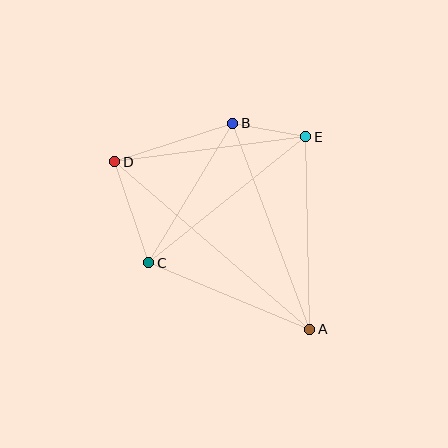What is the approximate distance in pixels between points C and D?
The distance between C and D is approximately 106 pixels.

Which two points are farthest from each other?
Points A and D are farthest from each other.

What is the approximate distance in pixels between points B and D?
The distance between B and D is approximately 124 pixels.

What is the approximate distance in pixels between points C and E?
The distance between C and E is approximately 201 pixels.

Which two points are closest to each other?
Points B and E are closest to each other.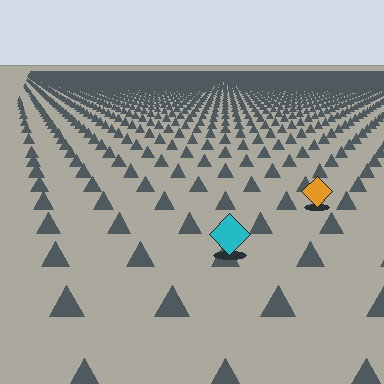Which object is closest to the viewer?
The cyan diamond is closest. The texture marks near it are larger and more spread out.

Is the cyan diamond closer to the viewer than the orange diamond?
Yes. The cyan diamond is closer — you can tell from the texture gradient: the ground texture is coarser near it.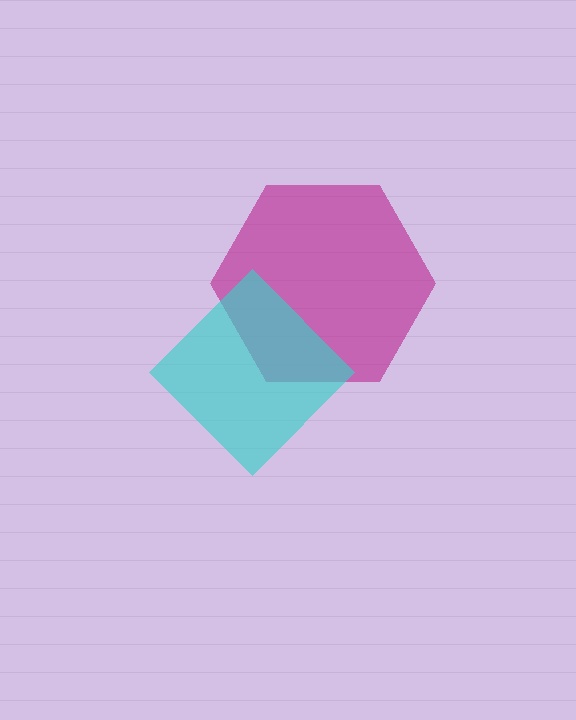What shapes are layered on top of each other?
The layered shapes are: a magenta hexagon, a cyan diamond.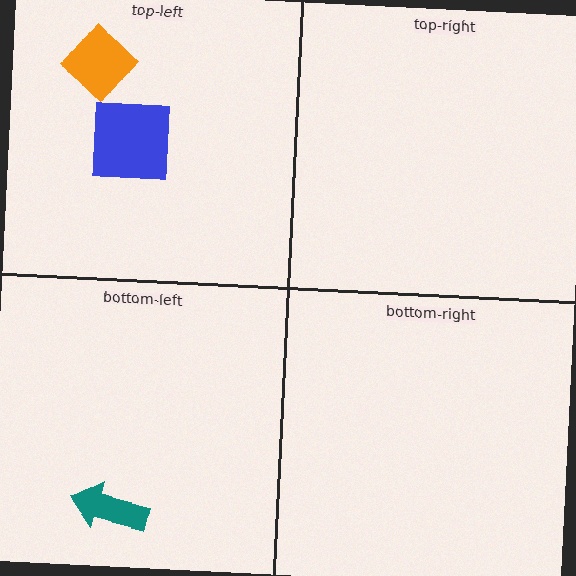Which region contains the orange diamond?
The top-left region.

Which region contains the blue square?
The top-left region.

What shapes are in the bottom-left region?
The teal arrow.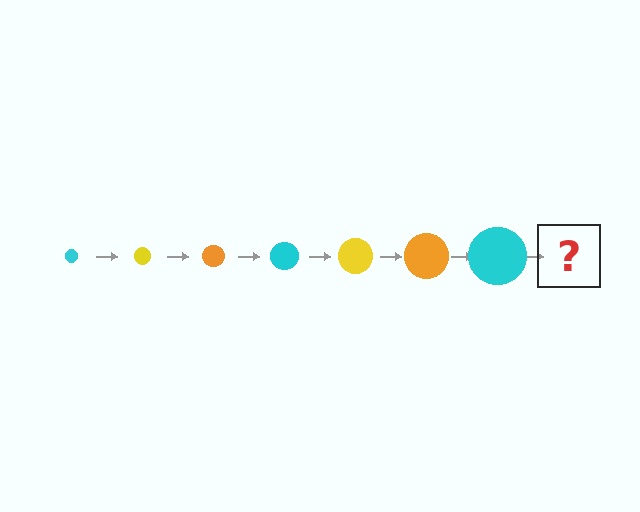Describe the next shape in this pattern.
It should be a yellow circle, larger than the previous one.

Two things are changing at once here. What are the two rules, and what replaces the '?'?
The two rules are that the circle grows larger each step and the color cycles through cyan, yellow, and orange. The '?' should be a yellow circle, larger than the previous one.